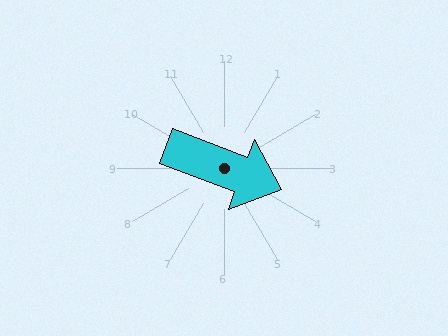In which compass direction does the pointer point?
East.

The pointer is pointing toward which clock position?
Roughly 4 o'clock.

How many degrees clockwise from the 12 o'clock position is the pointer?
Approximately 111 degrees.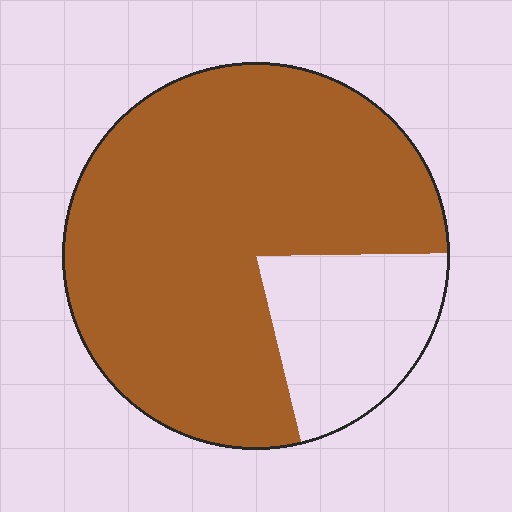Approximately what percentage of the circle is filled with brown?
Approximately 80%.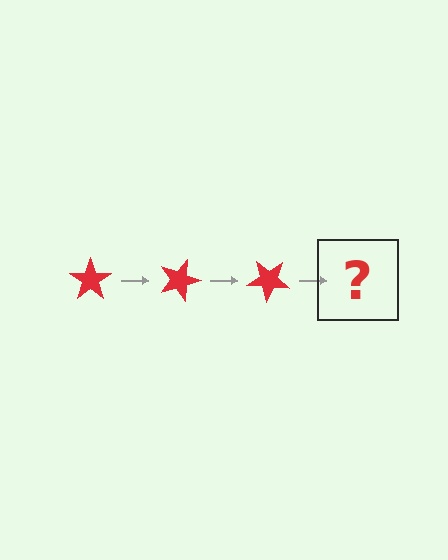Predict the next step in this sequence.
The next step is a red star rotated 60 degrees.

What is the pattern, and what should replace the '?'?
The pattern is that the star rotates 20 degrees each step. The '?' should be a red star rotated 60 degrees.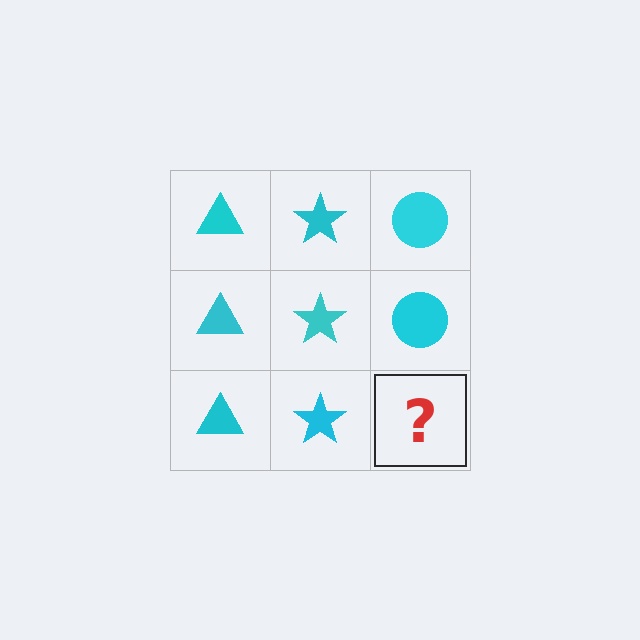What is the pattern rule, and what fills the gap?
The rule is that each column has a consistent shape. The gap should be filled with a cyan circle.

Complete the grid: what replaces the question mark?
The question mark should be replaced with a cyan circle.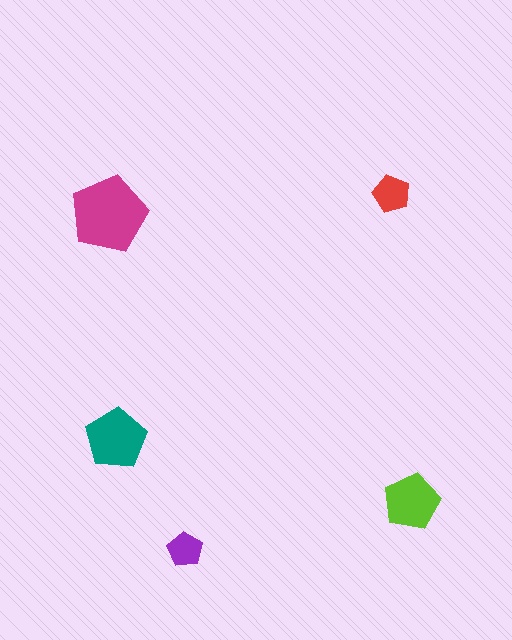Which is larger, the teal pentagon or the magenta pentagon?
The magenta one.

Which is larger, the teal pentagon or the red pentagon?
The teal one.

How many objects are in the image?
There are 5 objects in the image.